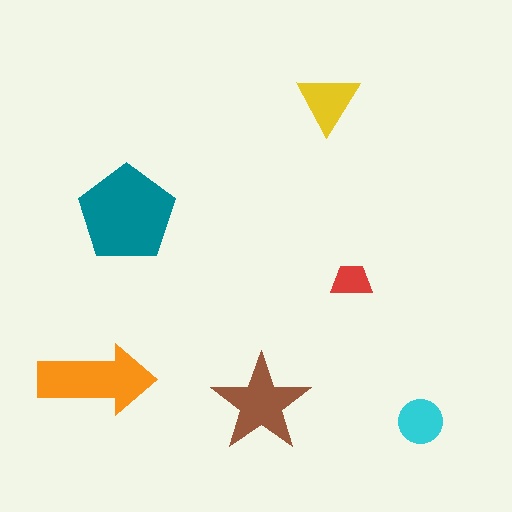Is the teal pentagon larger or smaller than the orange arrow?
Larger.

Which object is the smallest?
The red trapezoid.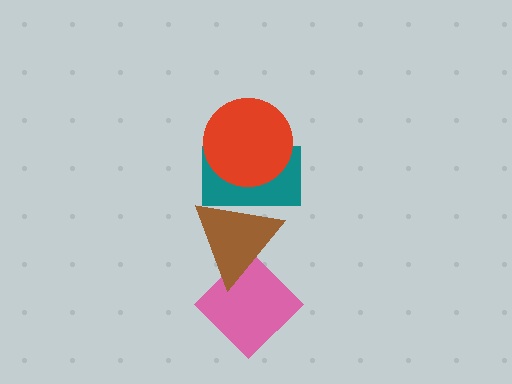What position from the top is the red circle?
The red circle is 1st from the top.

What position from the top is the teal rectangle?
The teal rectangle is 2nd from the top.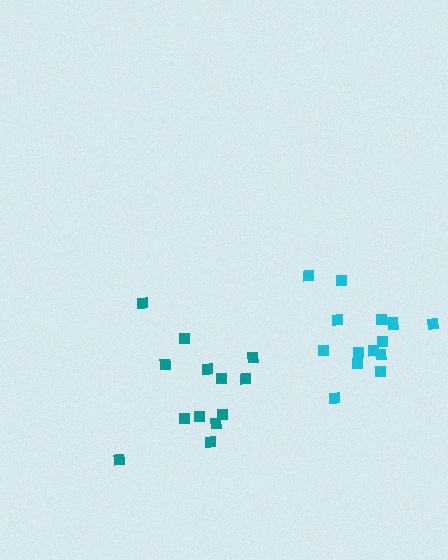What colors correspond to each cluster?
The clusters are colored: teal, cyan.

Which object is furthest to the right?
The cyan cluster is rightmost.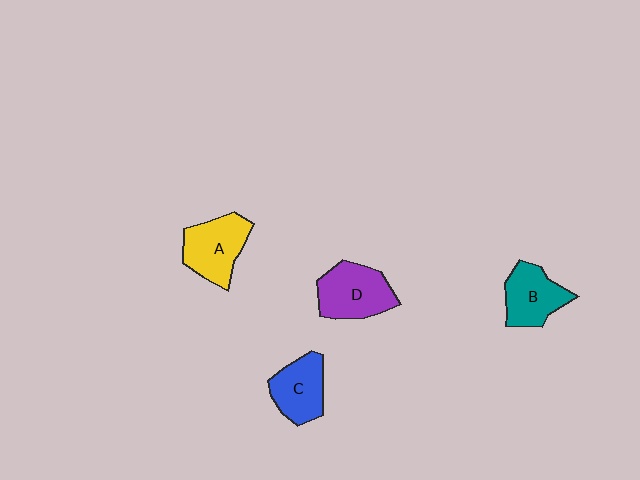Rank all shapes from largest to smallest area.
From largest to smallest: D (purple), A (yellow), B (teal), C (blue).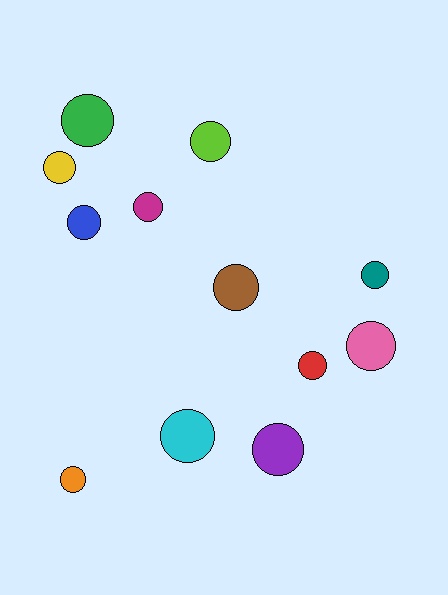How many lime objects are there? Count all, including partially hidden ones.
There is 1 lime object.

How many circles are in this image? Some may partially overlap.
There are 12 circles.